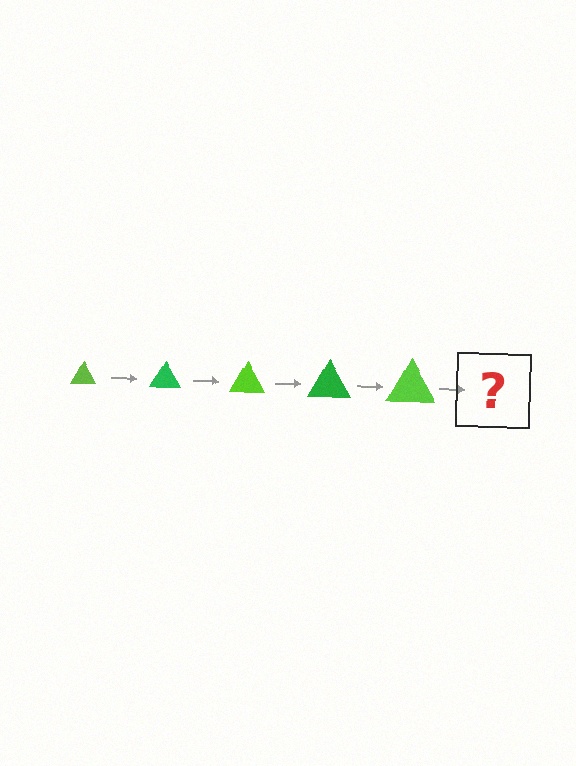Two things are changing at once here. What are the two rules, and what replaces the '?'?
The two rules are that the triangle grows larger each step and the color cycles through lime and green. The '?' should be a green triangle, larger than the previous one.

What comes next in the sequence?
The next element should be a green triangle, larger than the previous one.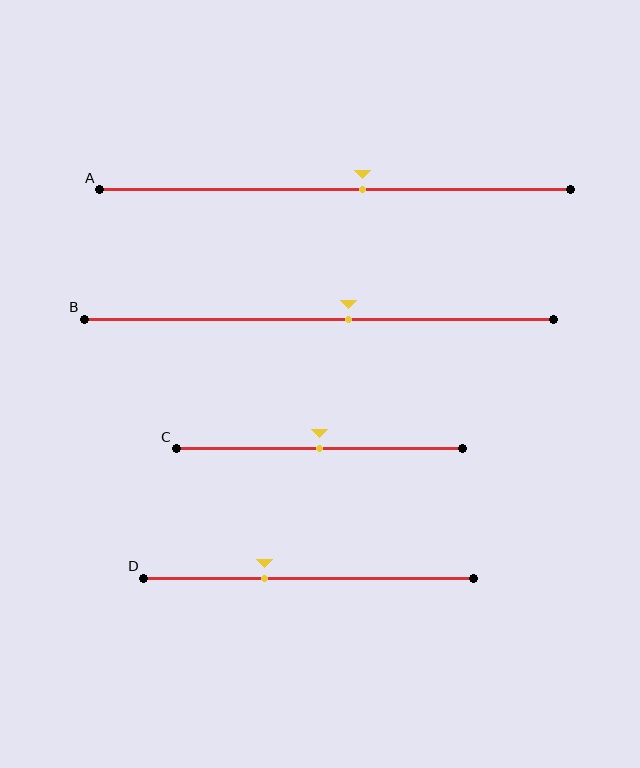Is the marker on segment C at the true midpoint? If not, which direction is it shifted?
Yes, the marker on segment C is at the true midpoint.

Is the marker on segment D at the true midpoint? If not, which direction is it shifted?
No, the marker on segment D is shifted to the left by about 13% of the segment length.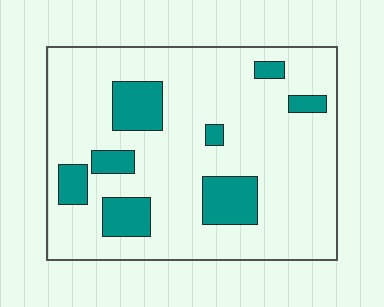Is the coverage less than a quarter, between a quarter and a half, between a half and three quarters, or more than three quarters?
Less than a quarter.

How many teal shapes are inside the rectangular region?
8.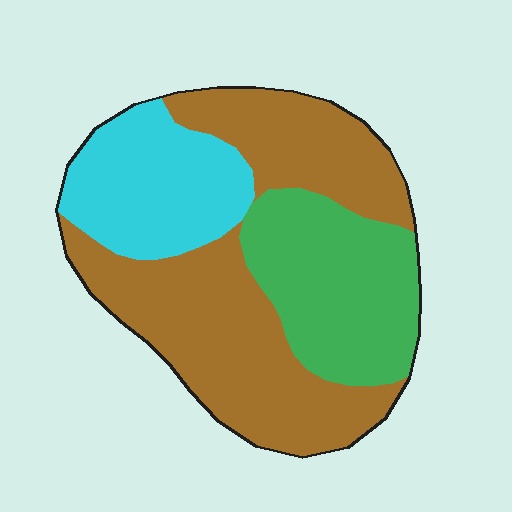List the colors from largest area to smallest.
From largest to smallest: brown, green, cyan.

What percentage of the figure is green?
Green takes up about one quarter (1/4) of the figure.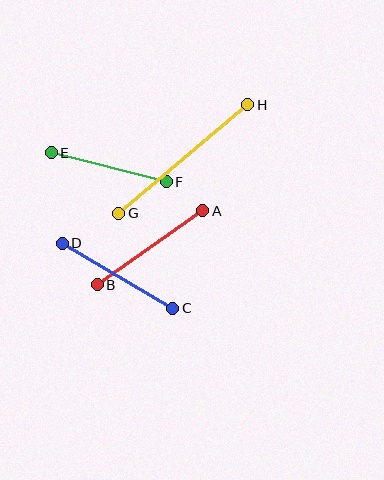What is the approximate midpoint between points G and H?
The midpoint is at approximately (183, 159) pixels.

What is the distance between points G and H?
The distance is approximately 169 pixels.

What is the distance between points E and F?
The distance is approximately 119 pixels.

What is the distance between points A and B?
The distance is approximately 129 pixels.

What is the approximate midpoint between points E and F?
The midpoint is at approximately (109, 167) pixels.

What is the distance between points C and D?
The distance is approximately 128 pixels.